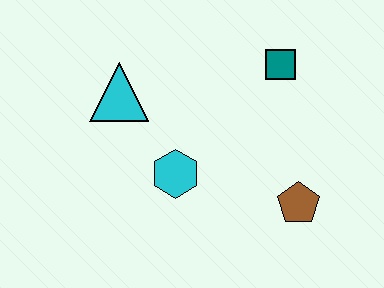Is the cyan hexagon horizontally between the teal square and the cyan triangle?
Yes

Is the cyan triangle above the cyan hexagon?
Yes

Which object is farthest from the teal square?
The cyan triangle is farthest from the teal square.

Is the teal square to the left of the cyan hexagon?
No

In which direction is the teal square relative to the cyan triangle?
The teal square is to the right of the cyan triangle.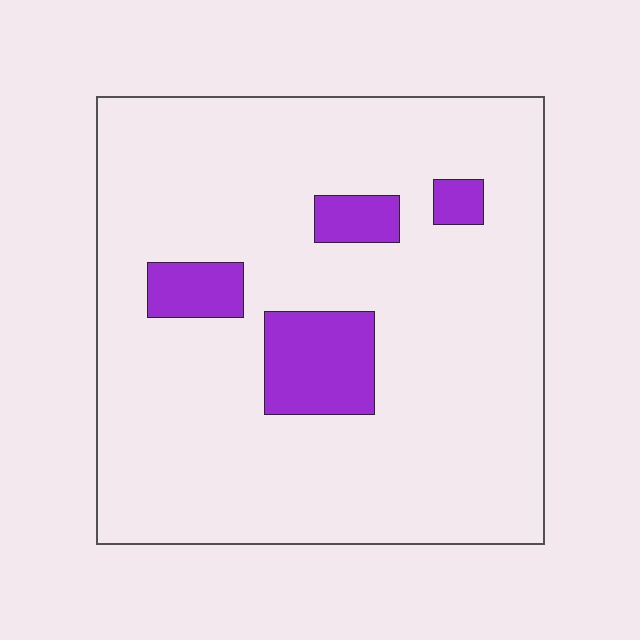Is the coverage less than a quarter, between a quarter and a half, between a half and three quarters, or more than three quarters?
Less than a quarter.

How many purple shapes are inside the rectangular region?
4.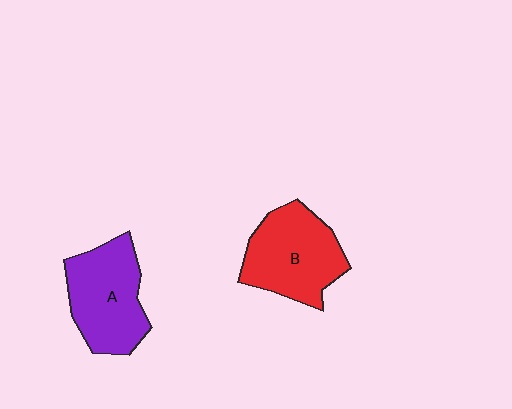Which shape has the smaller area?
Shape A (purple).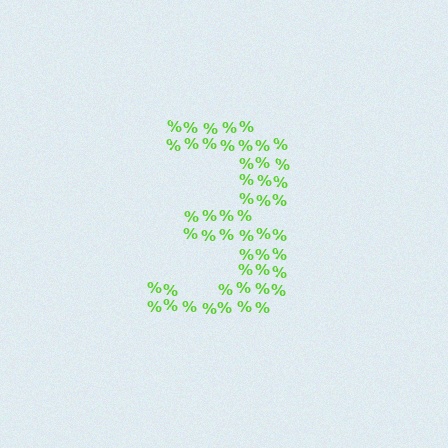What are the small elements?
The small elements are percent signs.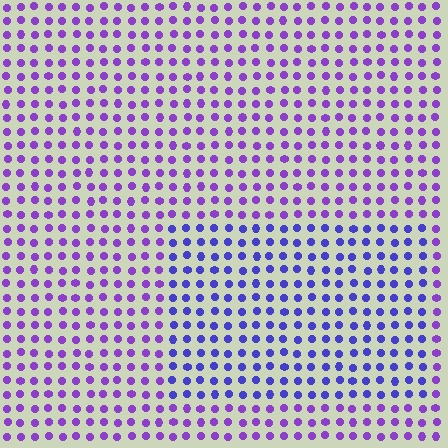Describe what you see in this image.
The image is filled with small purple elements in a uniform arrangement. A rectangle-shaped region is visible where the elements are tinted to a slightly different hue, forming a subtle color boundary.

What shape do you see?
I see a rectangle.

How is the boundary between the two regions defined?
The boundary is defined purely by a slight shift in hue (about 32 degrees). Spacing, size, and orientation are identical on both sides.